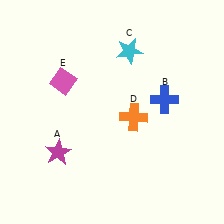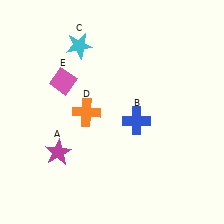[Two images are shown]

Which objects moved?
The objects that moved are: the blue cross (B), the cyan star (C), the orange cross (D).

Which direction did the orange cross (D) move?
The orange cross (D) moved left.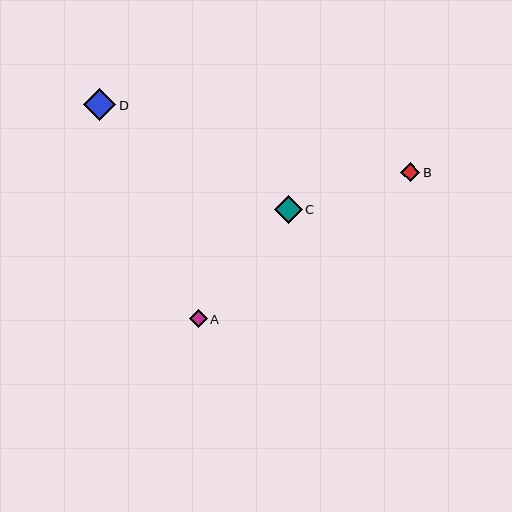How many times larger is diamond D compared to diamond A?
Diamond D is approximately 1.8 times the size of diamond A.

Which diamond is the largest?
Diamond D is the largest with a size of approximately 32 pixels.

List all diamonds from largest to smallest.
From largest to smallest: D, C, B, A.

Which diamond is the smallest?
Diamond A is the smallest with a size of approximately 18 pixels.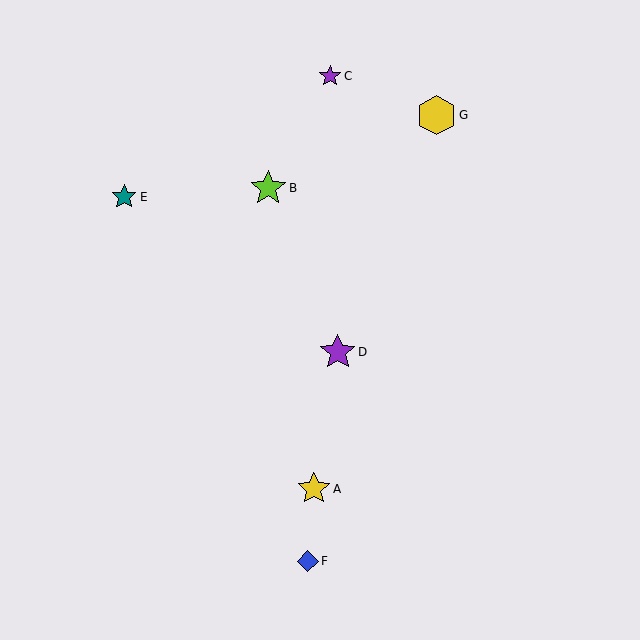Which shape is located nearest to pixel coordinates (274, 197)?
The lime star (labeled B) at (268, 188) is nearest to that location.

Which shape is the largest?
The yellow hexagon (labeled G) is the largest.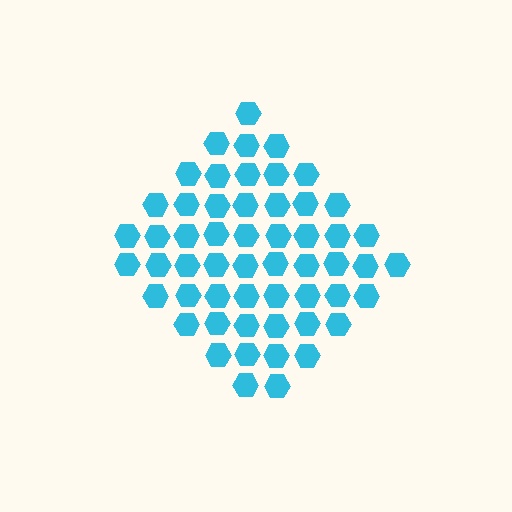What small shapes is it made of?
It is made of small hexagons.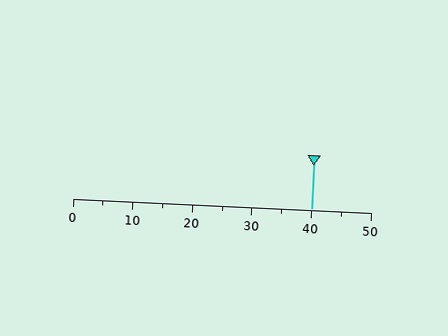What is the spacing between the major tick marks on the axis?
The major ticks are spaced 10 apart.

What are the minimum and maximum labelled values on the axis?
The axis runs from 0 to 50.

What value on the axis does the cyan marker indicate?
The marker indicates approximately 40.